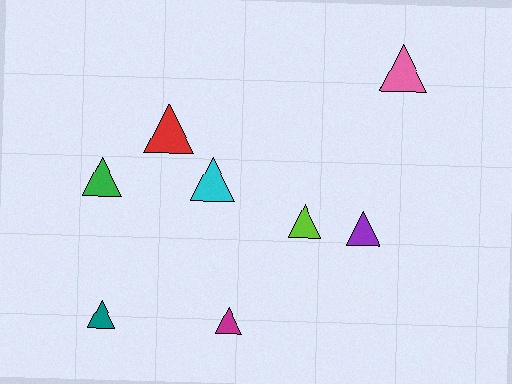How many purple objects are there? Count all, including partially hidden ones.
There is 1 purple object.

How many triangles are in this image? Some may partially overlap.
There are 8 triangles.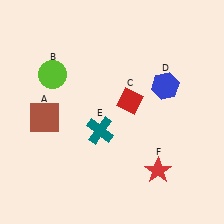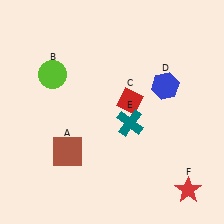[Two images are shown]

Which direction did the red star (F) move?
The red star (F) moved right.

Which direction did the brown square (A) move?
The brown square (A) moved down.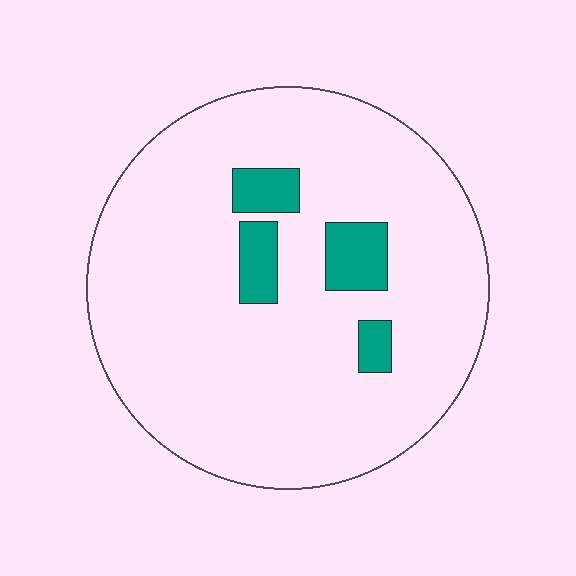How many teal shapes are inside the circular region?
4.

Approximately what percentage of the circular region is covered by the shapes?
Approximately 10%.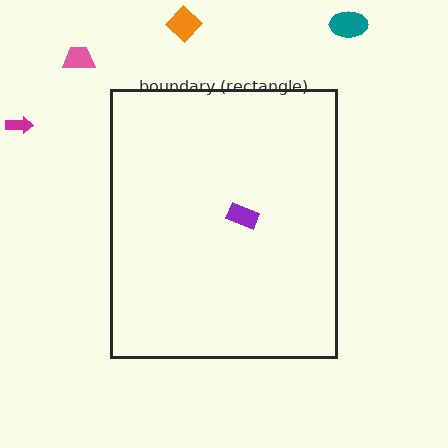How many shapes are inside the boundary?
1 inside, 4 outside.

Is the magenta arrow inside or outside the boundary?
Outside.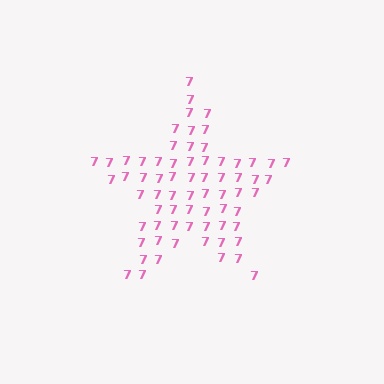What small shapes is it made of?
It is made of small digit 7's.